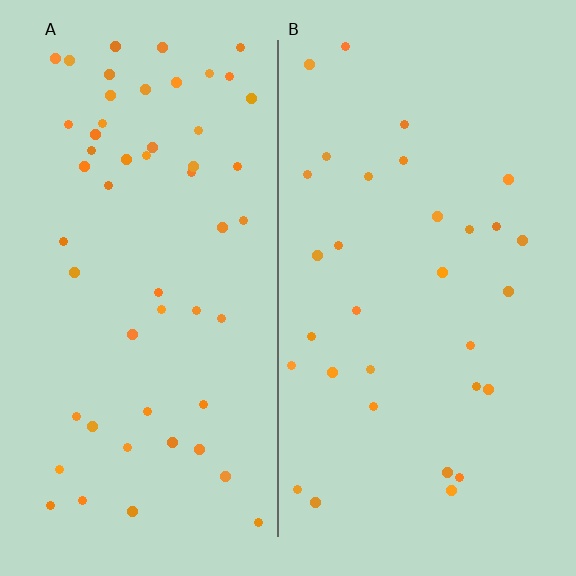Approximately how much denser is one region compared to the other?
Approximately 1.7× — region A over region B.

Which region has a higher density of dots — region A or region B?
A (the left).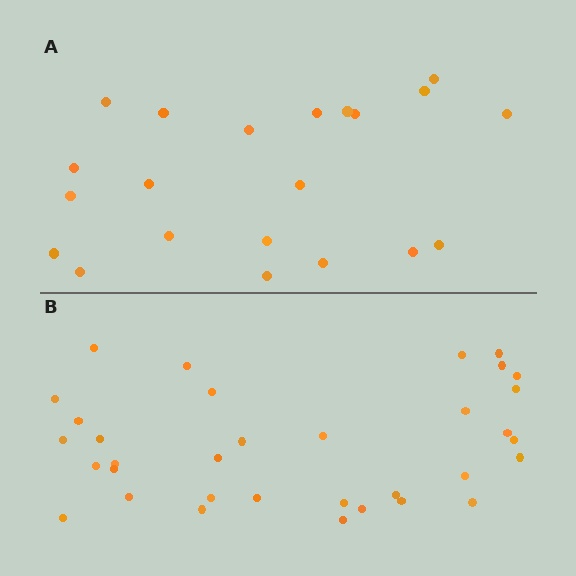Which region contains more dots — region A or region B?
Region B (the bottom region) has more dots.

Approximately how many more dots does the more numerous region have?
Region B has approximately 15 more dots than region A.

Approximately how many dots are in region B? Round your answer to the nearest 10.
About 30 dots. (The exact count is 34, which rounds to 30.)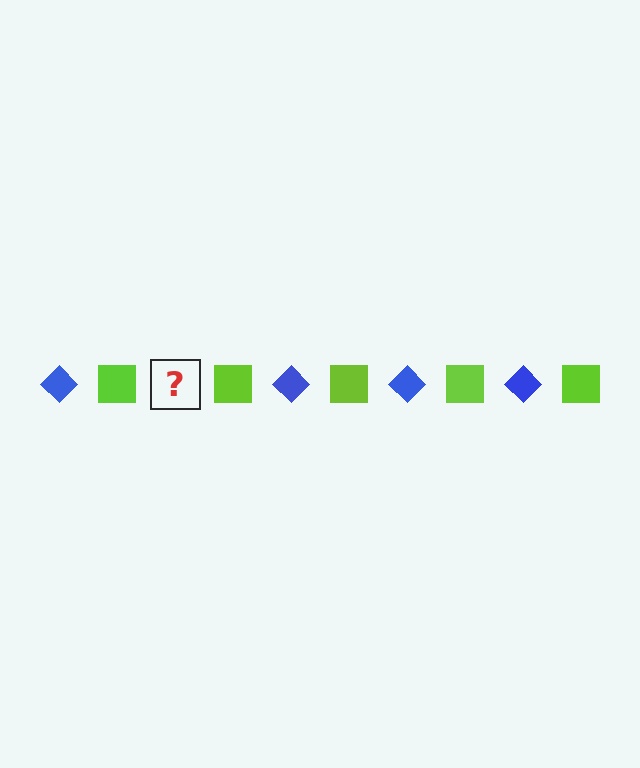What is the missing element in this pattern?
The missing element is a blue diamond.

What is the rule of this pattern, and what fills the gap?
The rule is that the pattern alternates between blue diamond and lime square. The gap should be filled with a blue diamond.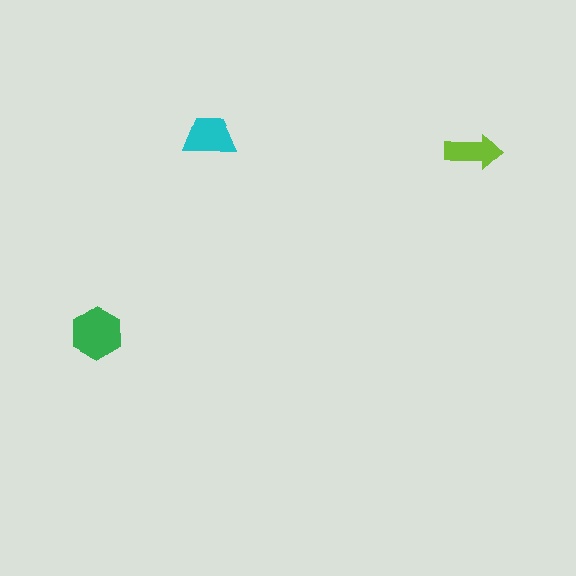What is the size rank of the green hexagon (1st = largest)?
1st.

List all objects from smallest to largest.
The lime arrow, the cyan trapezoid, the green hexagon.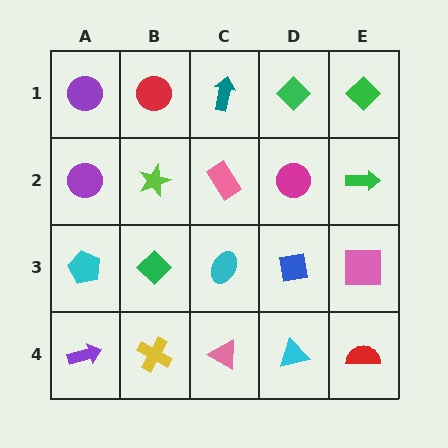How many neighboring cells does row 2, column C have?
4.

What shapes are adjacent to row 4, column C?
A cyan ellipse (row 3, column C), a yellow cross (row 4, column B), a cyan triangle (row 4, column D).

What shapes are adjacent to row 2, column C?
A teal arrow (row 1, column C), a cyan ellipse (row 3, column C), a lime star (row 2, column B), a magenta circle (row 2, column D).